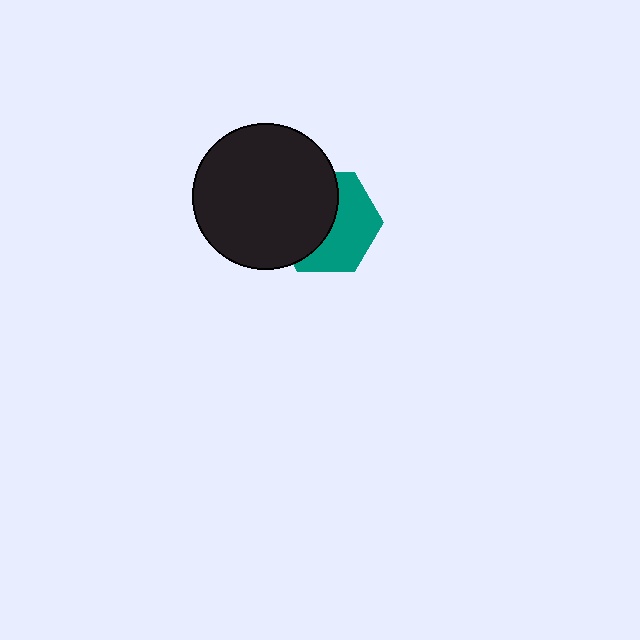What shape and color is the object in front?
The object in front is a black circle.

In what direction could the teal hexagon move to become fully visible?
The teal hexagon could move right. That would shift it out from behind the black circle entirely.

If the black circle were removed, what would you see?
You would see the complete teal hexagon.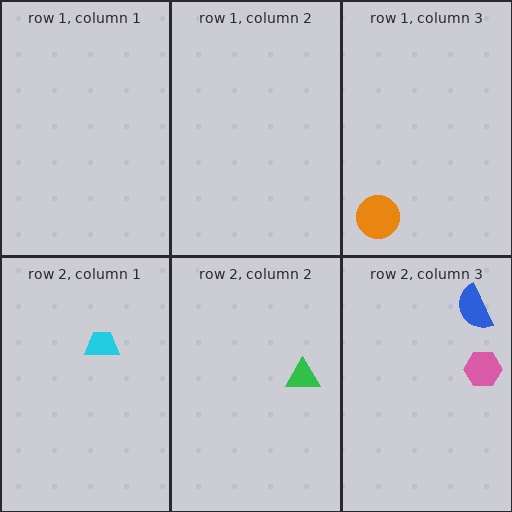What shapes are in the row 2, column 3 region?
The blue semicircle, the pink hexagon.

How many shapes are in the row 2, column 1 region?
1.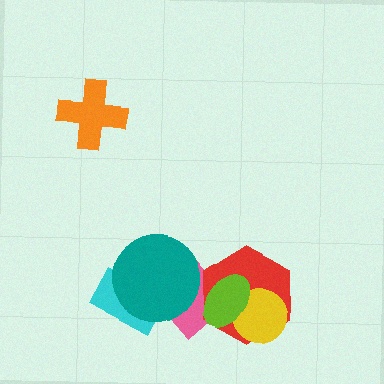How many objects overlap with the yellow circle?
2 objects overlap with the yellow circle.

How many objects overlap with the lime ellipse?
3 objects overlap with the lime ellipse.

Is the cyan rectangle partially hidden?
Yes, it is partially covered by another shape.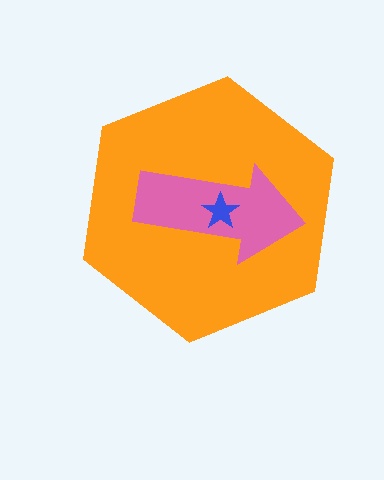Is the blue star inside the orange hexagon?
Yes.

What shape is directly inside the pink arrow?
The blue star.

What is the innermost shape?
The blue star.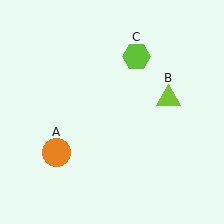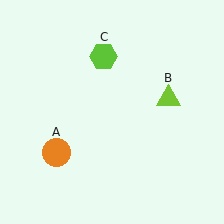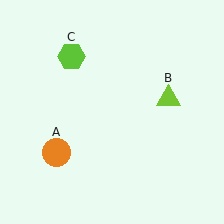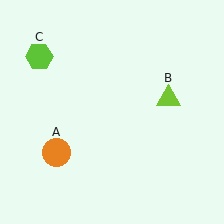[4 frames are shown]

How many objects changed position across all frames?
1 object changed position: lime hexagon (object C).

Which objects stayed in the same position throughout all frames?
Orange circle (object A) and lime triangle (object B) remained stationary.